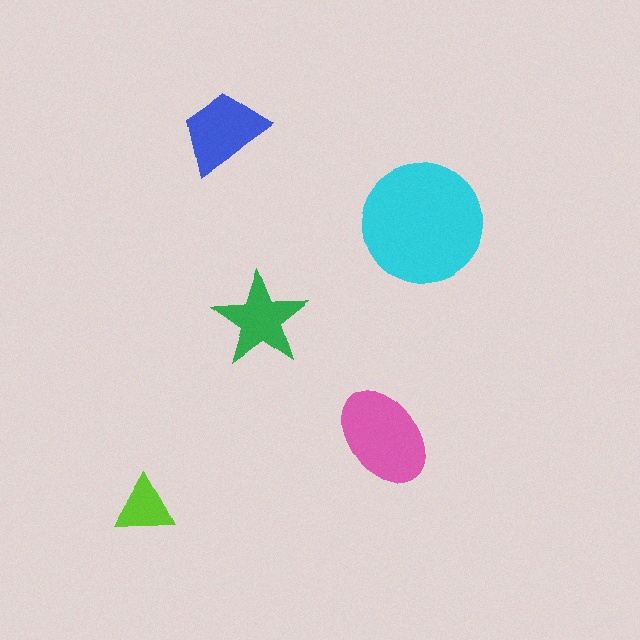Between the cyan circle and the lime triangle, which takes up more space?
The cyan circle.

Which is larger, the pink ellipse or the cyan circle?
The cyan circle.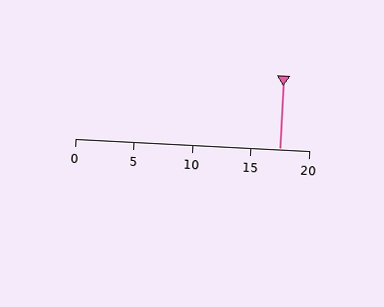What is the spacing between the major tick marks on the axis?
The major ticks are spaced 5 apart.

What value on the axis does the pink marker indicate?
The marker indicates approximately 17.5.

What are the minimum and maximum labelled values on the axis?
The axis runs from 0 to 20.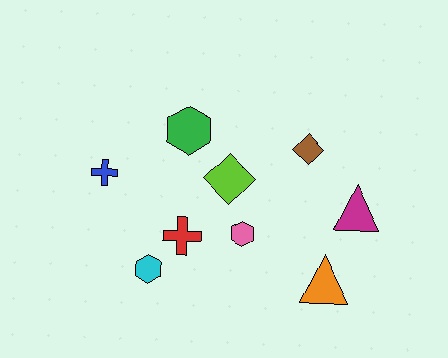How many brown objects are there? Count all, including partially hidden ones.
There is 1 brown object.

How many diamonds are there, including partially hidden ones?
There are 2 diamonds.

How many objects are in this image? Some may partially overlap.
There are 9 objects.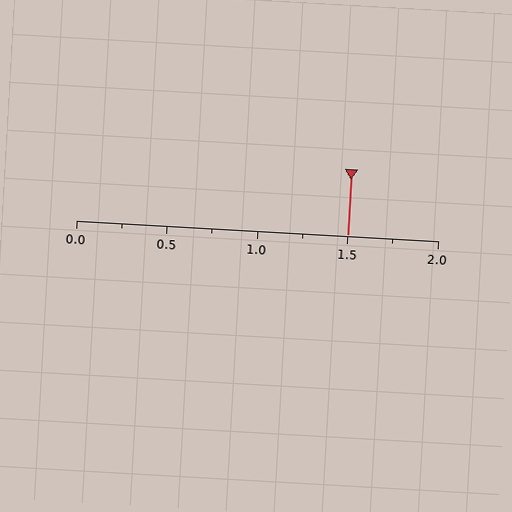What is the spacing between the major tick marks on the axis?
The major ticks are spaced 0.5 apart.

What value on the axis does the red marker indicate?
The marker indicates approximately 1.5.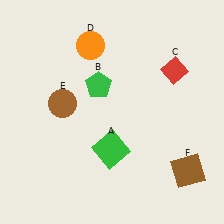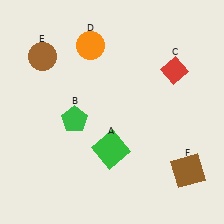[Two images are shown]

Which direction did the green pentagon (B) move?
The green pentagon (B) moved down.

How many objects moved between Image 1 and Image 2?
2 objects moved between the two images.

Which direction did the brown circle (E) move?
The brown circle (E) moved up.